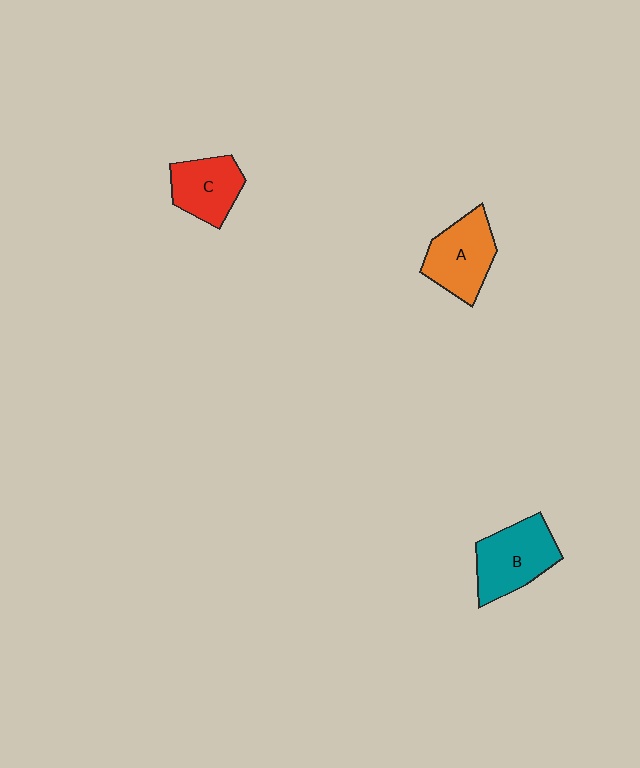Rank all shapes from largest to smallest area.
From largest to smallest: B (teal), A (orange), C (red).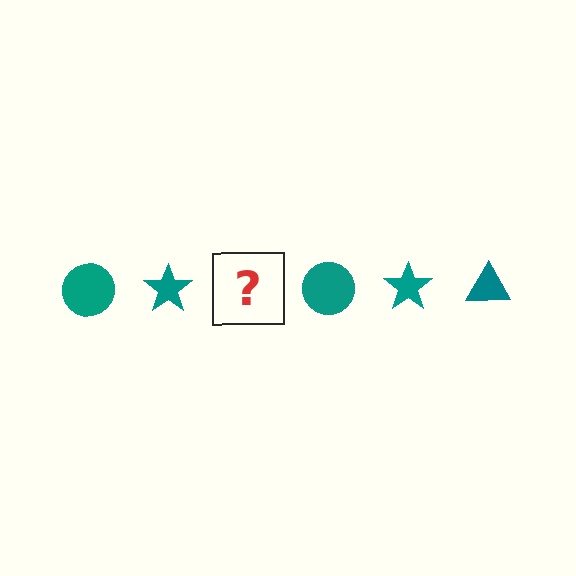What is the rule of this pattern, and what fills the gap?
The rule is that the pattern cycles through circle, star, triangle shapes in teal. The gap should be filled with a teal triangle.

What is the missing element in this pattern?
The missing element is a teal triangle.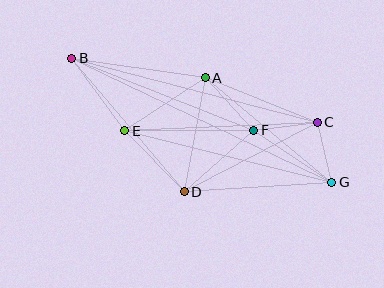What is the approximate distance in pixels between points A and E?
The distance between A and E is approximately 96 pixels.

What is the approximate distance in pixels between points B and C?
The distance between B and C is approximately 254 pixels.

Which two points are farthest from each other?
Points B and G are farthest from each other.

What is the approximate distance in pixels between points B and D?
The distance between B and D is approximately 175 pixels.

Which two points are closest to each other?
Points C and G are closest to each other.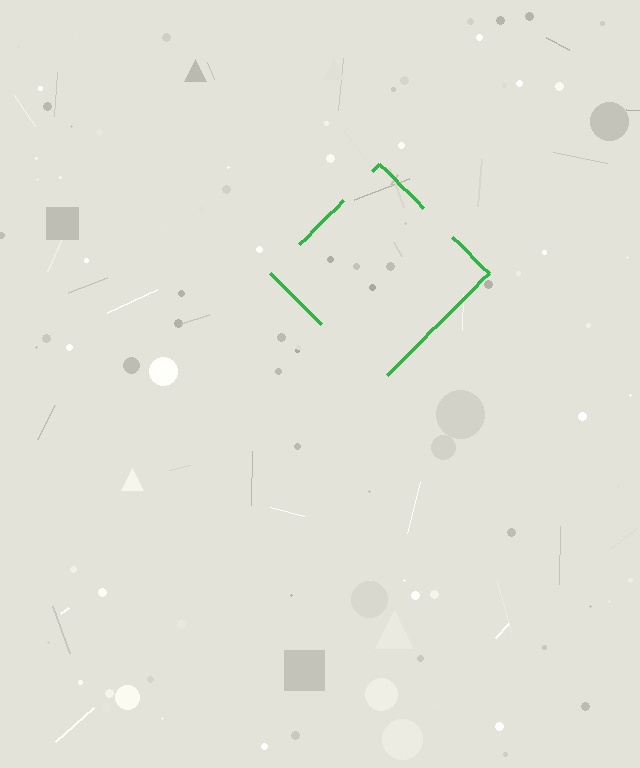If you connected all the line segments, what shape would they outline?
They would outline a diamond.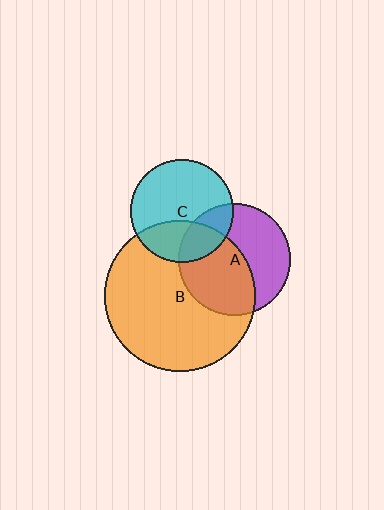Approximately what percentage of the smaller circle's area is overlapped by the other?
Approximately 25%.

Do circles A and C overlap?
Yes.